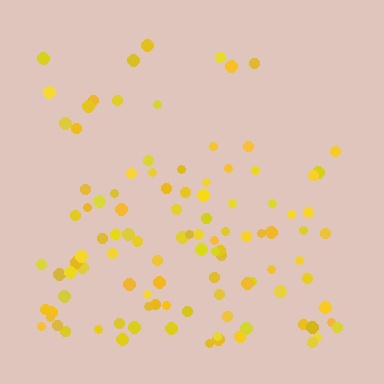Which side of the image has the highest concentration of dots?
The bottom.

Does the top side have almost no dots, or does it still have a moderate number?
Still a moderate number, just noticeably fewer than the bottom.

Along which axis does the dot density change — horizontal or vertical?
Vertical.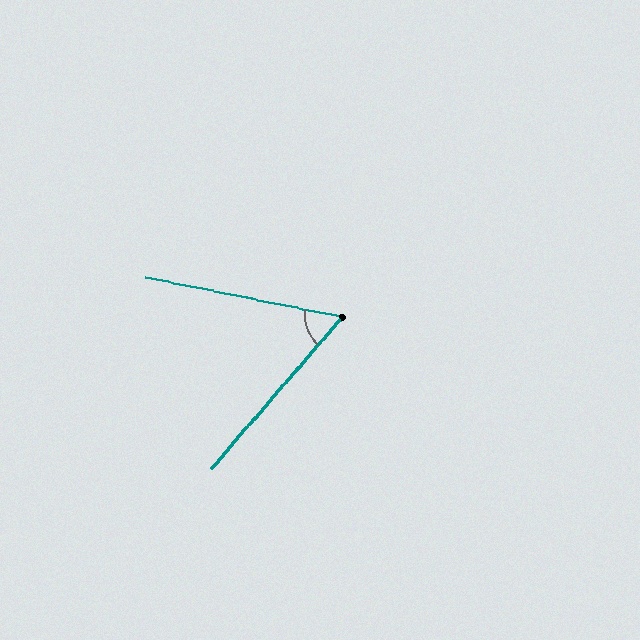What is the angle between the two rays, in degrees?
Approximately 60 degrees.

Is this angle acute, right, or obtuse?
It is acute.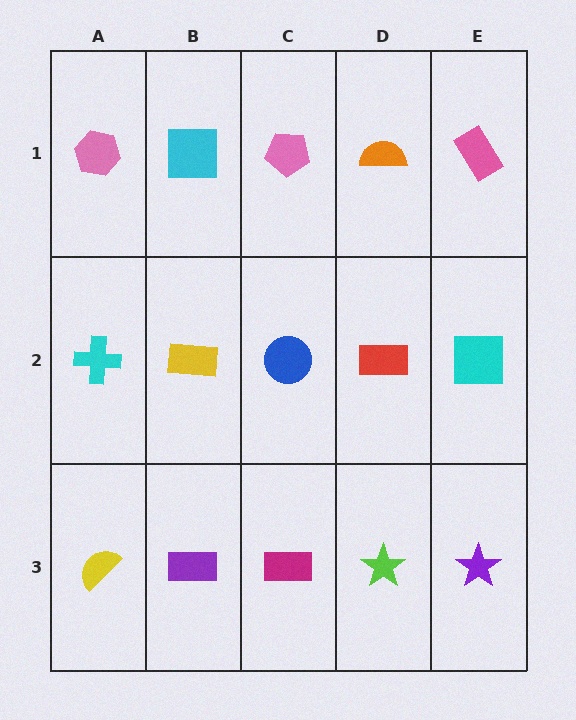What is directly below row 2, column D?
A lime star.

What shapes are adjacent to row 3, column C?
A blue circle (row 2, column C), a purple rectangle (row 3, column B), a lime star (row 3, column D).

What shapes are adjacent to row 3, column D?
A red rectangle (row 2, column D), a magenta rectangle (row 3, column C), a purple star (row 3, column E).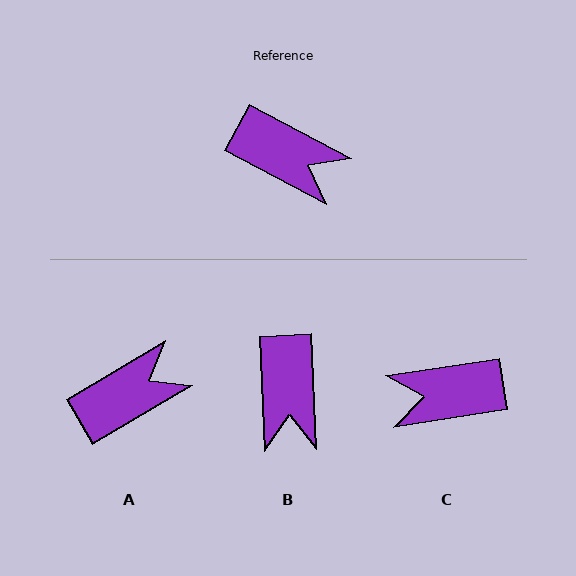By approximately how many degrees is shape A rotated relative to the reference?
Approximately 58 degrees counter-clockwise.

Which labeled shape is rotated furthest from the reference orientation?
C, about 144 degrees away.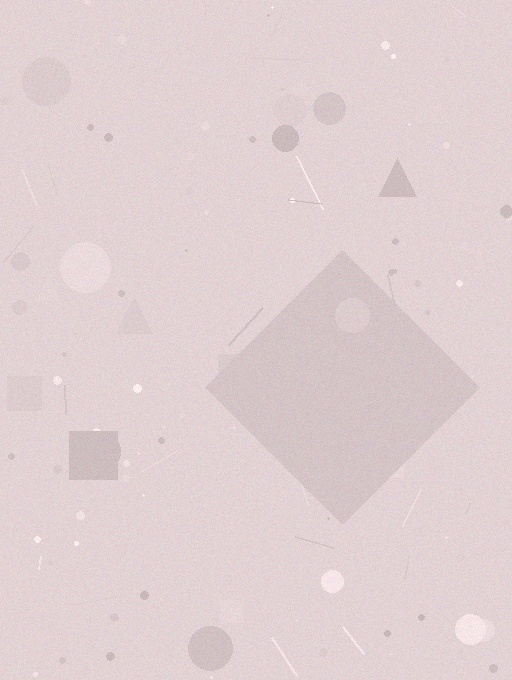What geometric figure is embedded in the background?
A diamond is embedded in the background.